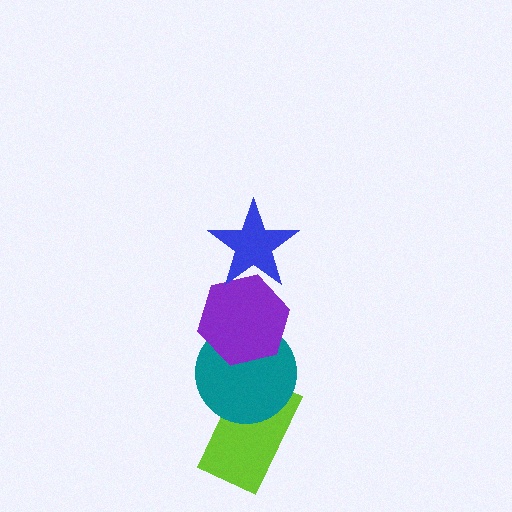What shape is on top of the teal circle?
The purple hexagon is on top of the teal circle.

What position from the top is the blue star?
The blue star is 1st from the top.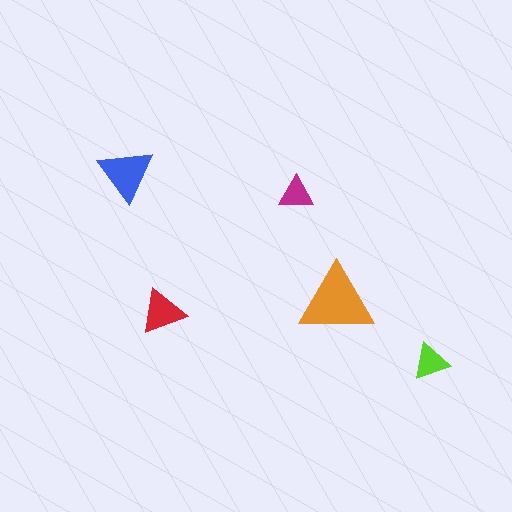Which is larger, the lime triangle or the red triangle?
The red one.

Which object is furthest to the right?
The lime triangle is rightmost.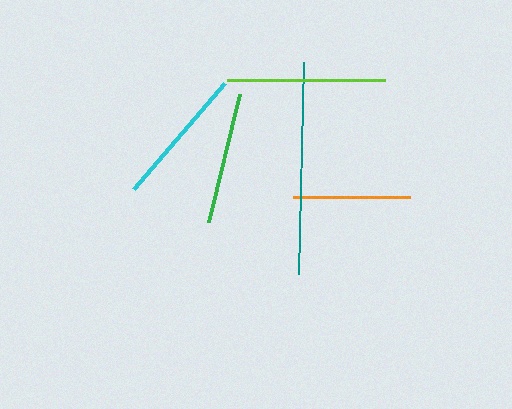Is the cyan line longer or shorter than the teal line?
The teal line is longer than the cyan line.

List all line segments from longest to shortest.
From longest to shortest: teal, lime, cyan, green, orange.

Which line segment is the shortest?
The orange line is the shortest at approximately 117 pixels.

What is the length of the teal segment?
The teal segment is approximately 212 pixels long.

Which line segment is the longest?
The teal line is the longest at approximately 212 pixels.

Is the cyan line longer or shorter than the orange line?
The cyan line is longer than the orange line.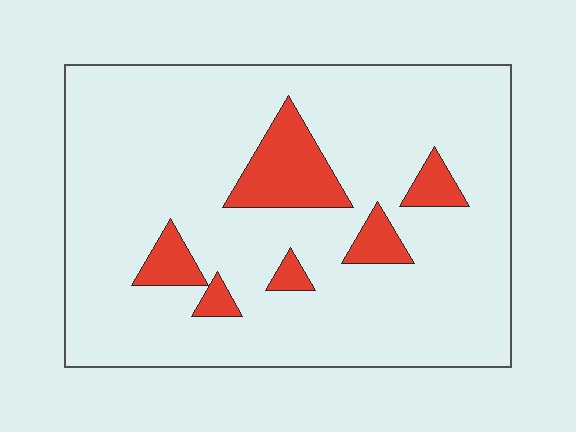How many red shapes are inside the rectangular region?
6.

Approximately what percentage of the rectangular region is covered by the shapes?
Approximately 15%.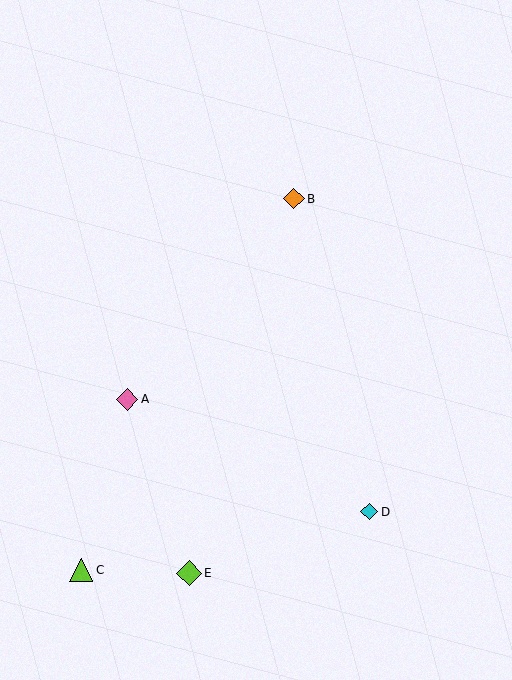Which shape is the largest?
The lime diamond (labeled E) is the largest.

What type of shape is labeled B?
Shape B is an orange diamond.